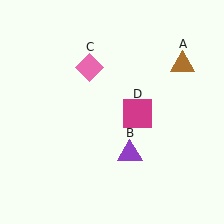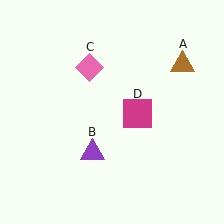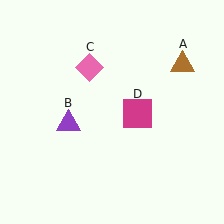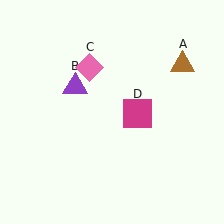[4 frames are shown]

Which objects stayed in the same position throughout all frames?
Brown triangle (object A) and pink diamond (object C) and magenta square (object D) remained stationary.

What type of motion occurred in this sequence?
The purple triangle (object B) rotated clockwise around the center of the scene.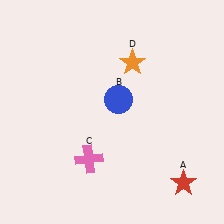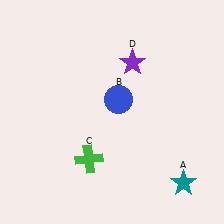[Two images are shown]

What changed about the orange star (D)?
In Image 1, D is orange. In Image 2, it changed to purple.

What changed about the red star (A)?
In Image 1, A is red. In Image 2, it changed to teal.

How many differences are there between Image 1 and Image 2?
There are 3 differences between the two images.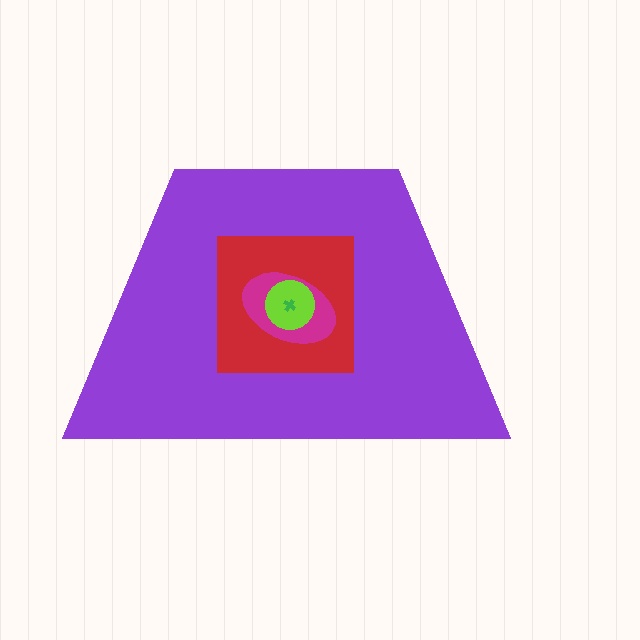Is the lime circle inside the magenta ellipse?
Yes.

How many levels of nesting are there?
5.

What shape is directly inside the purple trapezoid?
The red square.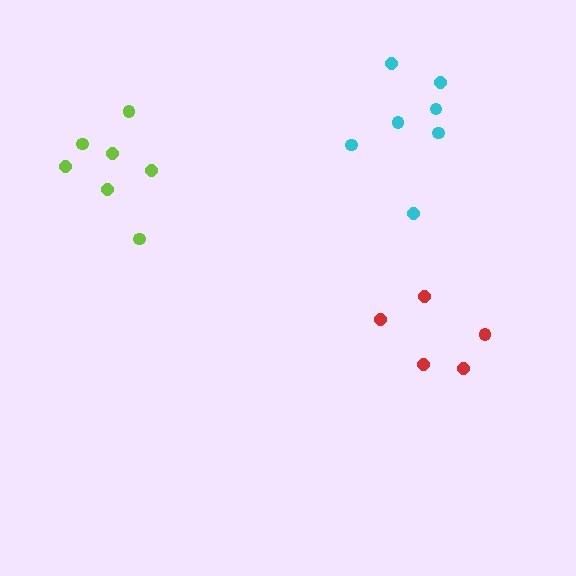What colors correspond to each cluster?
The clusters are colored: red, cyan, lime.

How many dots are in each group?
Group 1: 5 dots, Group 2: 7 dots, Group 3: 7 dots (19 total).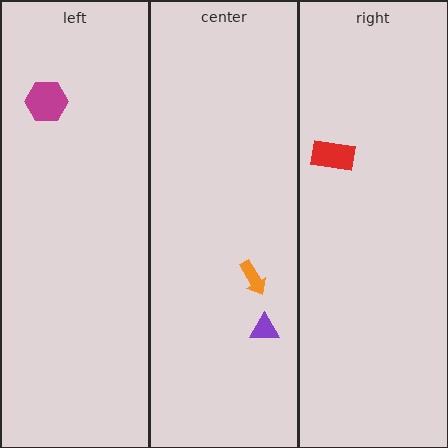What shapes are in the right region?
The red rectangle.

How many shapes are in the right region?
1.